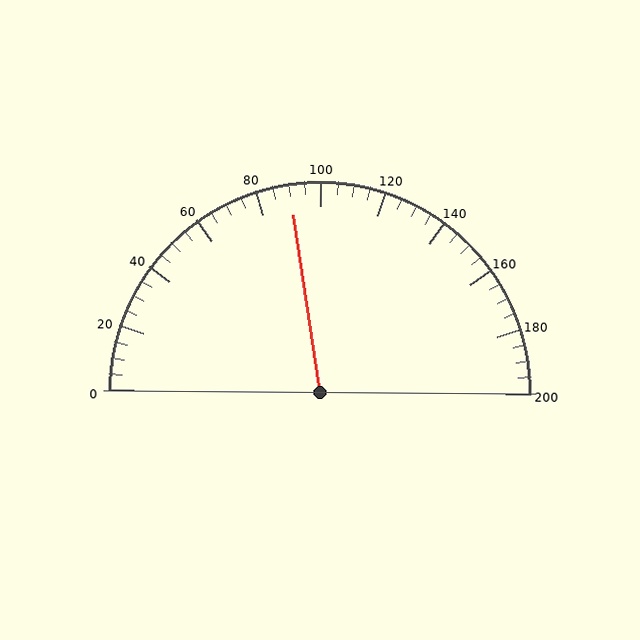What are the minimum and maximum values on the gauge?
The gauge ranges from 0 to 200.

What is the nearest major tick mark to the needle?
The nearest major tick mark is 80.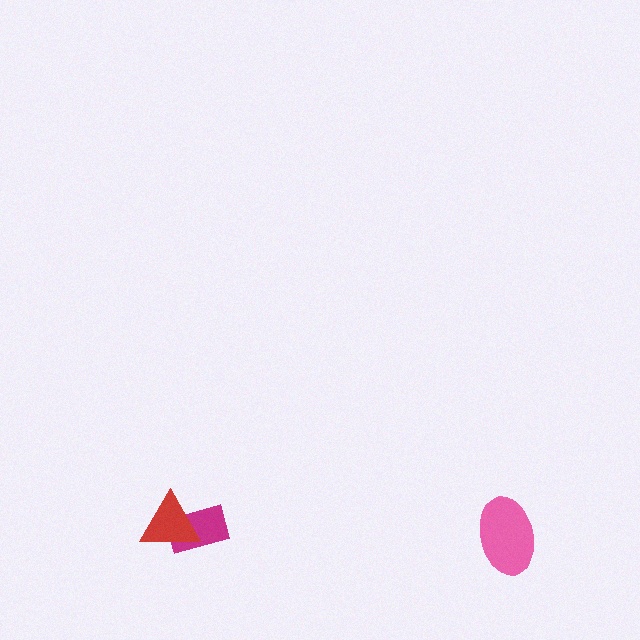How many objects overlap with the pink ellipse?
0 objects overlap with the pink ellipse.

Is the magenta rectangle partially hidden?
Yes, it is partially covered by another shape.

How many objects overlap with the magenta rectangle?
1 object overlaps with the magenta rectangle.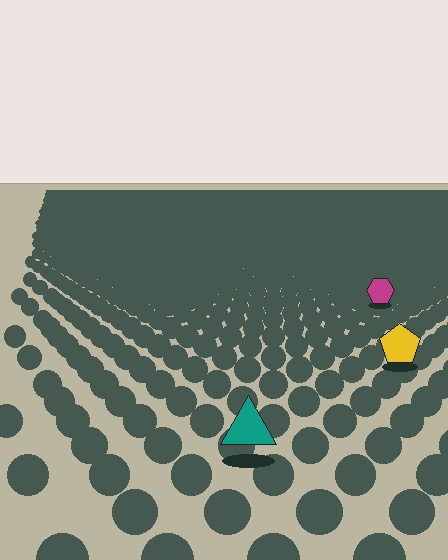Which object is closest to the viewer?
The teal triangle is closest. The texture marks near it are larger and more spread out.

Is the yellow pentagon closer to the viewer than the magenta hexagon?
Yes. The yellow pentagon is closer — you can tell from the texture gradient: the ground texture is coarser near it.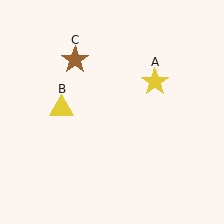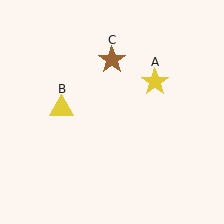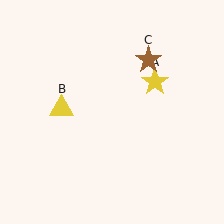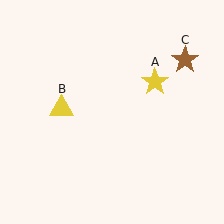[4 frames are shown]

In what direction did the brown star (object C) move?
The brown star (object C) moved right.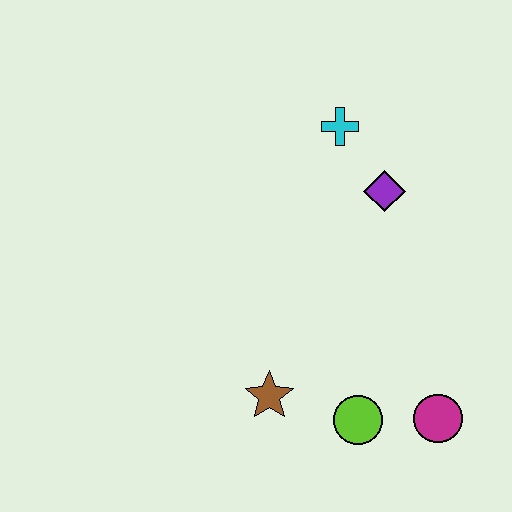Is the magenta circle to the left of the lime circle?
No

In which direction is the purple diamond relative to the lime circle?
The purple diamond is above the lime circle.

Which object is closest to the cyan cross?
The purple diamond is closest to the cyan cross.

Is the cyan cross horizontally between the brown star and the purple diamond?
Yes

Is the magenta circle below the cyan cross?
Yes